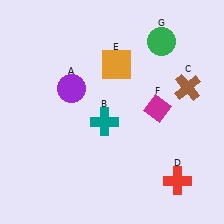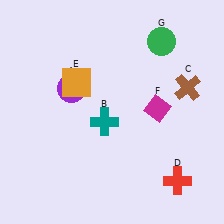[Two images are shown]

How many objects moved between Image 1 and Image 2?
1 object moved between the two images.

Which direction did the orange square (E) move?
The orange square (E) moved left.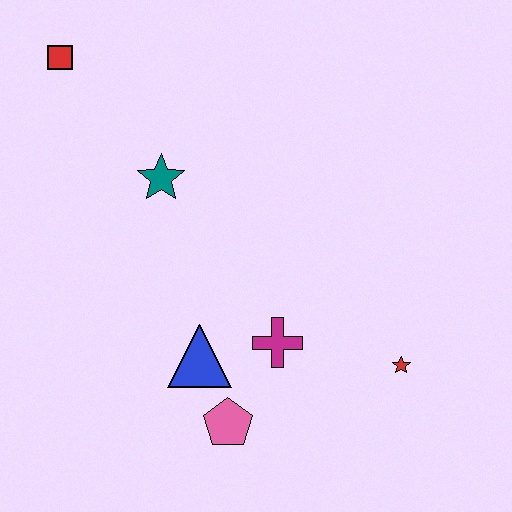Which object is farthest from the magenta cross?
The red square is farthest from the magenta cross.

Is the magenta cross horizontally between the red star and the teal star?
Yes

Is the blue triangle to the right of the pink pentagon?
No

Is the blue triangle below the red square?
Yes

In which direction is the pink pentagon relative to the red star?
The pink pentagon is to the left of the red star.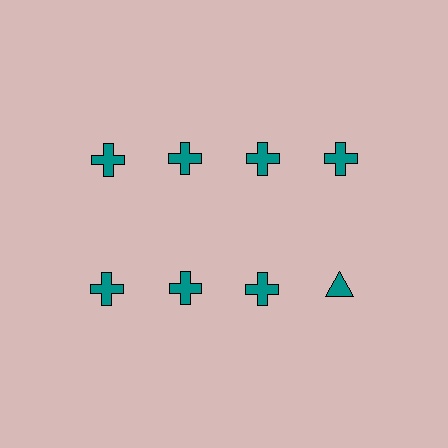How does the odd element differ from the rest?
It has a different shape: triangle instead of cross.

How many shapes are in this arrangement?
There are 8 shapes arranged in a grid pattern.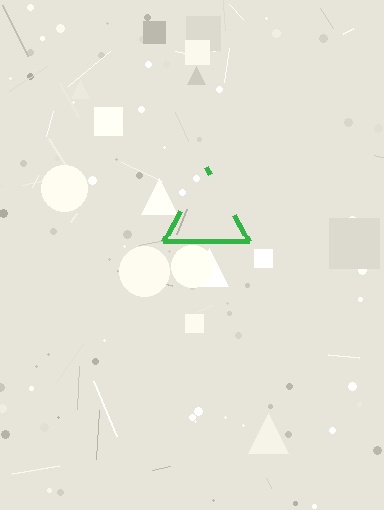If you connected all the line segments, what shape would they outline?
They would outline a triangle.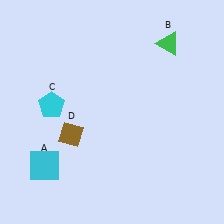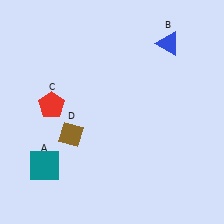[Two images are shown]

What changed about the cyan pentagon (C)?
In Image 1, C is cyan. In Image 2, it changed to red.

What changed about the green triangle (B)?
In Image 1, B is green. In Image 2, it changed to blue.